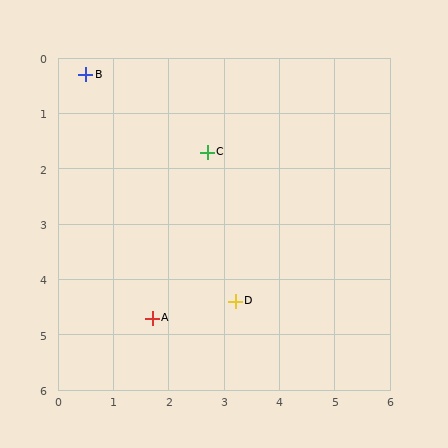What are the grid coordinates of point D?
Point D is at approximately (3.2, 4.4).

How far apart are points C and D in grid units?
Points C and D are about 2.7 grid units apart.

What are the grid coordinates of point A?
Point A is at approximately (1.7, 4.7).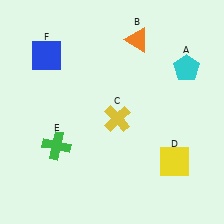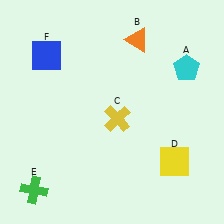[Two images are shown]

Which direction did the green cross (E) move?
The green cross (E) moved down.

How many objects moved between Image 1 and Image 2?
1 object moved between the two images.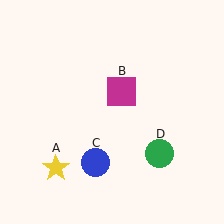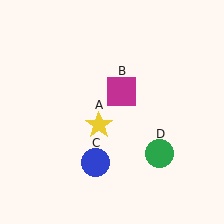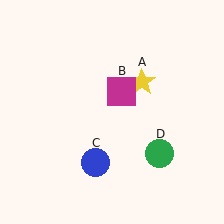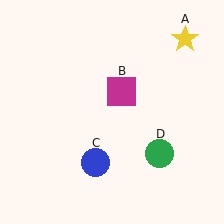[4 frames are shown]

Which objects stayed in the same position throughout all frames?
Magenta square (object B) and blue circle (object C) and green circle (object D) remained stationary.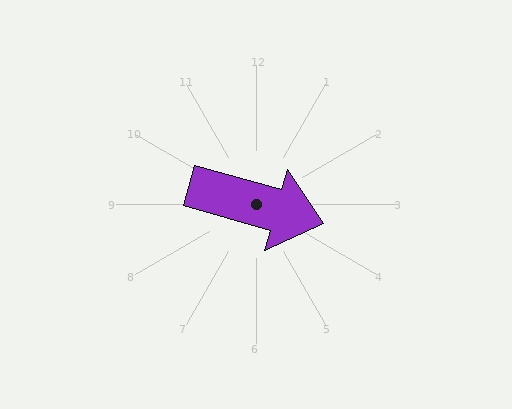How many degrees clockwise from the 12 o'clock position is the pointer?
Approximately 106 degrees.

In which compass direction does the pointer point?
East.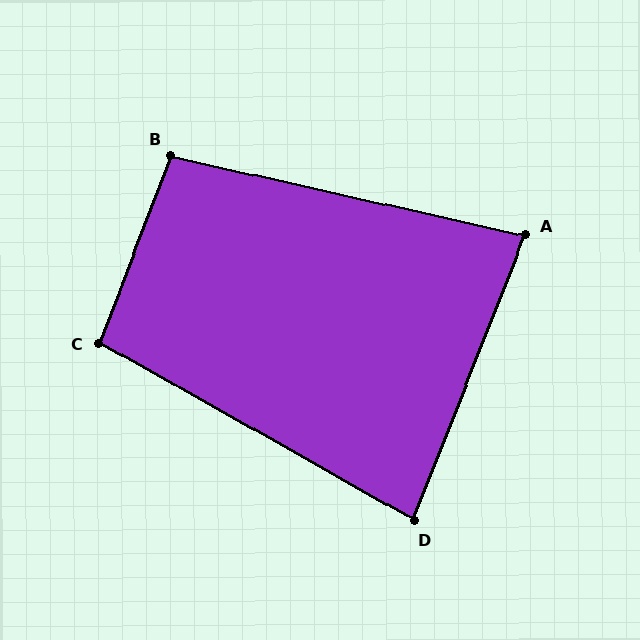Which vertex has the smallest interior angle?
A, at approximately 81 degrees.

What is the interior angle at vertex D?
Approximately 82 degrees (acute).